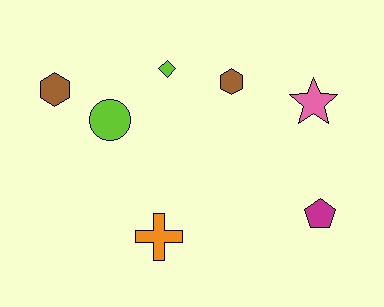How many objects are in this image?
There are 7 objects.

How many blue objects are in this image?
There are no blue objects.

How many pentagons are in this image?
There is 1 pentagon.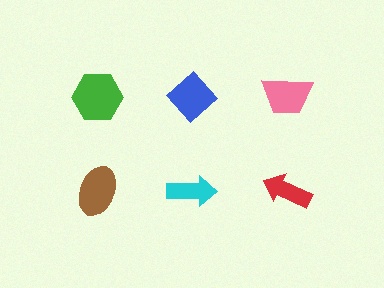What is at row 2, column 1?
A brown ellipse.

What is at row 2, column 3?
A red arrow.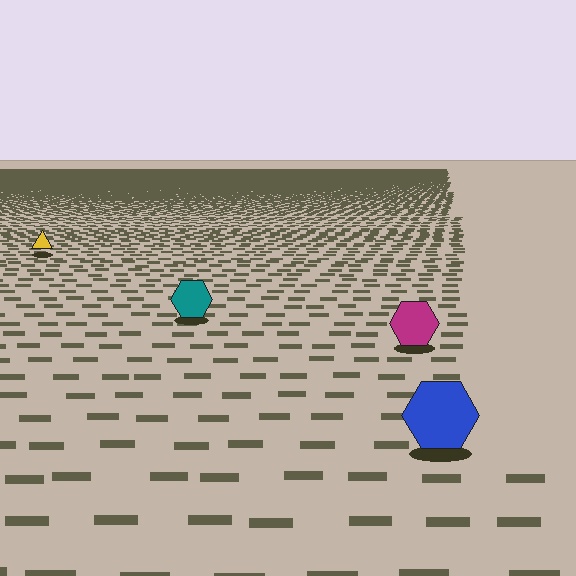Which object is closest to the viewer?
The blue hexagon is closest. The texture marks near it are larger and more spread out.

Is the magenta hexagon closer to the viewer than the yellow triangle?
Yes. The magenta hexagon is closer — you can tell from the texture gradient: the ground texture is coarser near it.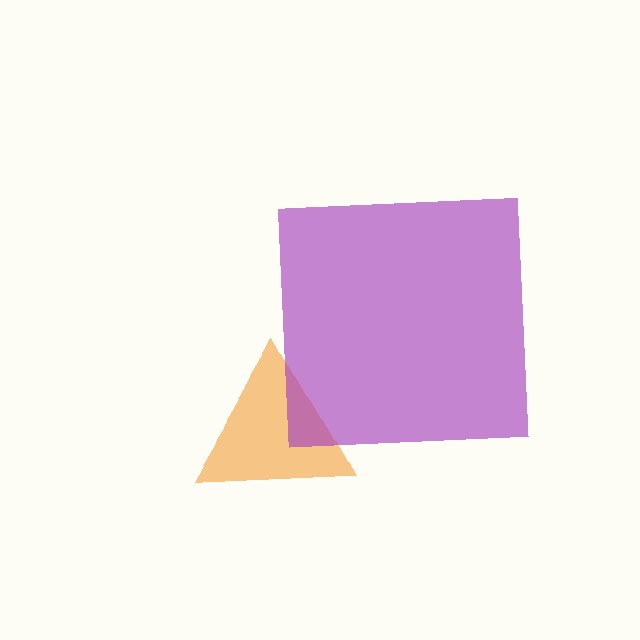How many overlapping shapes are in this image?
There are 2 overlapping shapes in the image.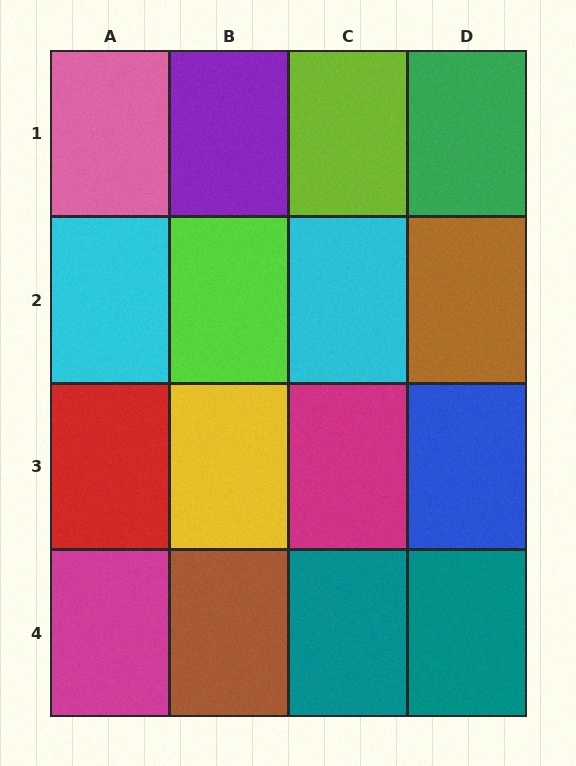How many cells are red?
1 cell is red.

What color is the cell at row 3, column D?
Blue.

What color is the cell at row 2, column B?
Lime.